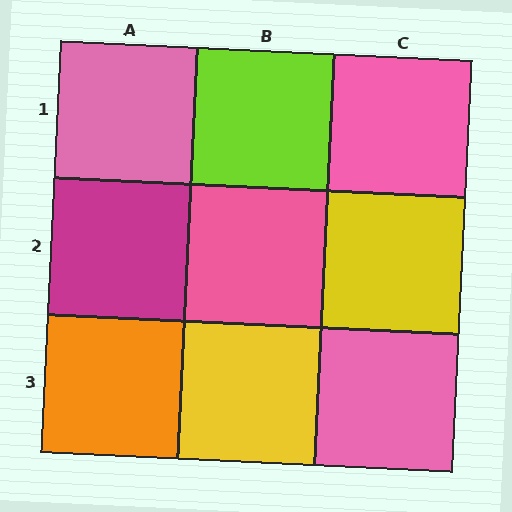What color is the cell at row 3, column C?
Pink.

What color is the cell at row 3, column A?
Orange.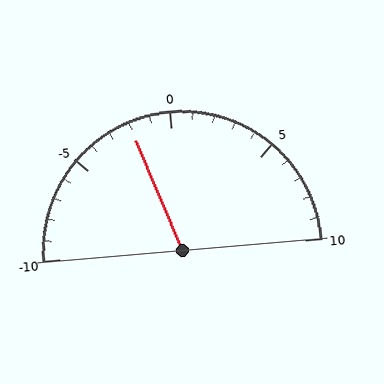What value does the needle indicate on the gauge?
The needle indicates approximately -2.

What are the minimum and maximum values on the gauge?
The gauge ranges from -10 to 10.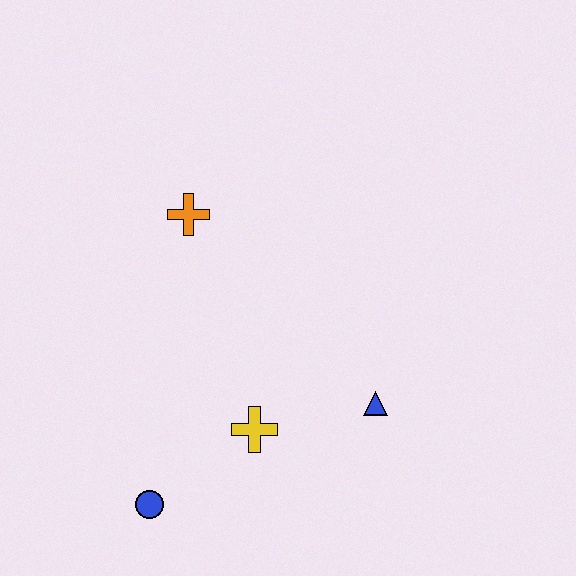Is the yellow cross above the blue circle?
Yes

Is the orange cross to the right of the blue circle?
Yes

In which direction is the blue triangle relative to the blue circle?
The blue triangle is to the right of the blue circle.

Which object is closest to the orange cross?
The yellow cross is closest to the orange cross.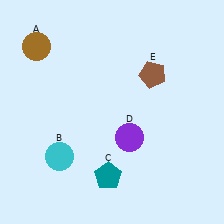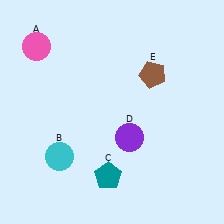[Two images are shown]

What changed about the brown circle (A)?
In Image 1, A is brown. In Image 2, it changed to pink.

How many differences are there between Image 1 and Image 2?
There is 1 difference between the two images.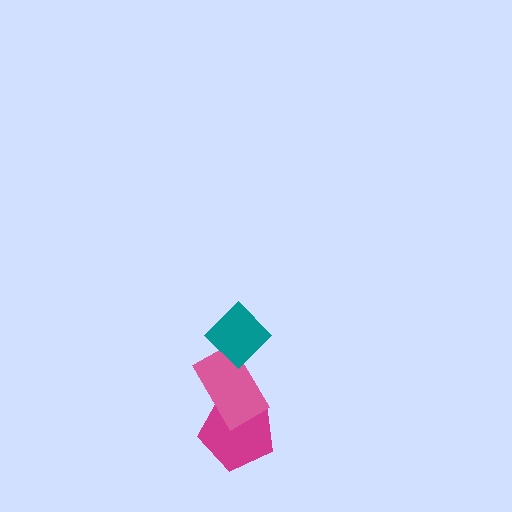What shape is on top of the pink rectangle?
The teal diamond is on top of the pink rectangle.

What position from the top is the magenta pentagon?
The magenta pentagon is 3rd from the top.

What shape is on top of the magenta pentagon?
The pink rectangle is on top of the magenta pentagon.